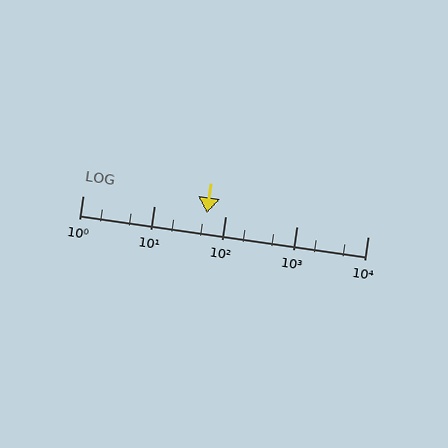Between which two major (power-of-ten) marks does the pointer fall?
The pointer is between 10 and 100.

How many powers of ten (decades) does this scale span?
The scale spans 4 decades, from 1 to 10000.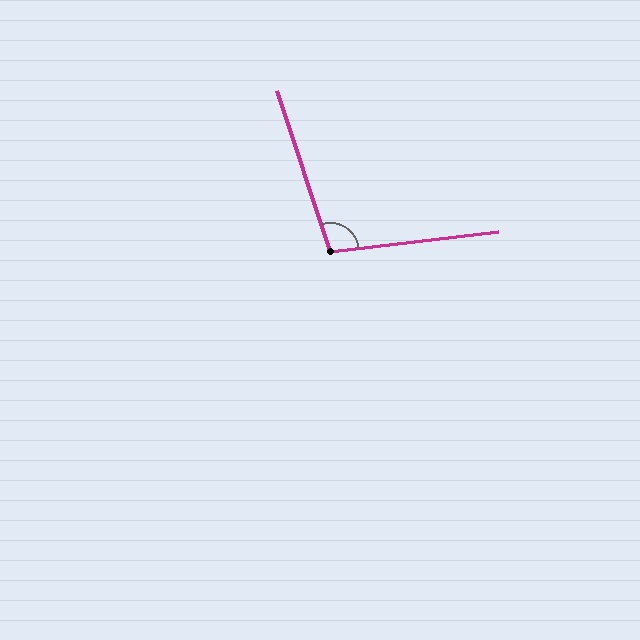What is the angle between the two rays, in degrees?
Approximately 101 degrees.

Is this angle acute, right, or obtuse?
It is obtuse.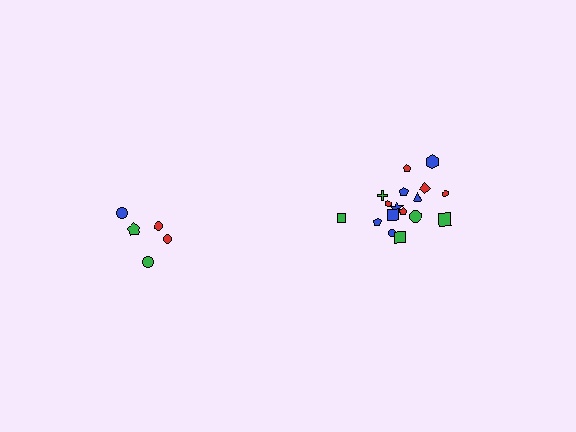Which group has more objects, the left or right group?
The right group.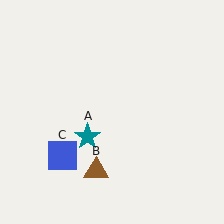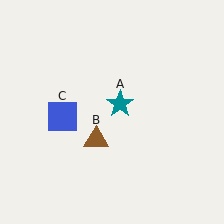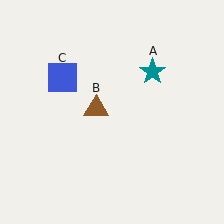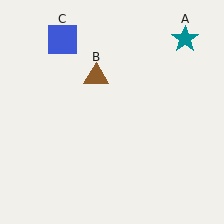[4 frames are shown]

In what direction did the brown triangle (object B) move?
The brown triangle (object B) moved up.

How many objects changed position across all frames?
3 objects changed position: teal star (object A), brown triangle (object B), blue square (object C).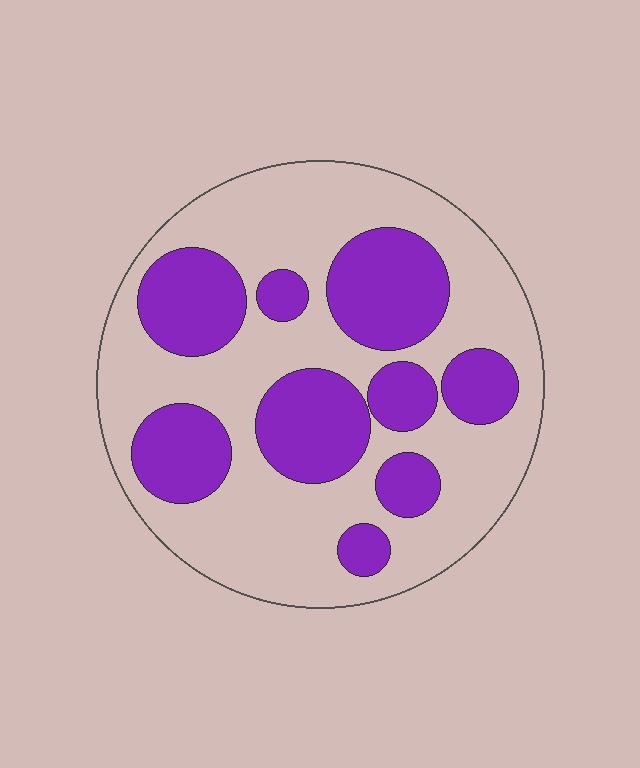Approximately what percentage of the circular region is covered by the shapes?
Approximately 35%.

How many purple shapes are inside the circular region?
9.